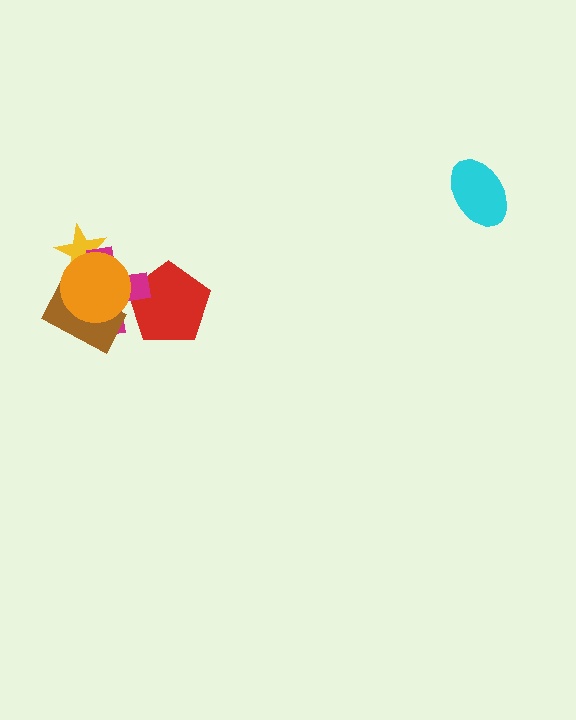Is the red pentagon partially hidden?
Yes, it is partially covered by another shape.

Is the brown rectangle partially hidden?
Yes, it is partially covered by another shape.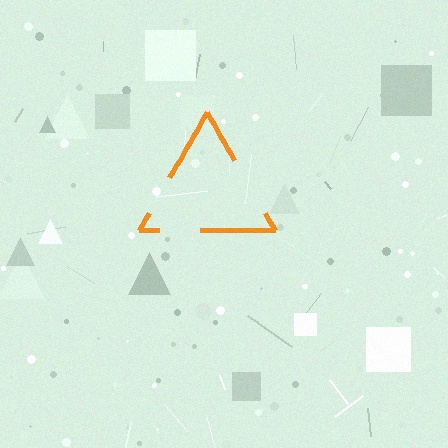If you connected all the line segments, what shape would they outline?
They would outline a triangle.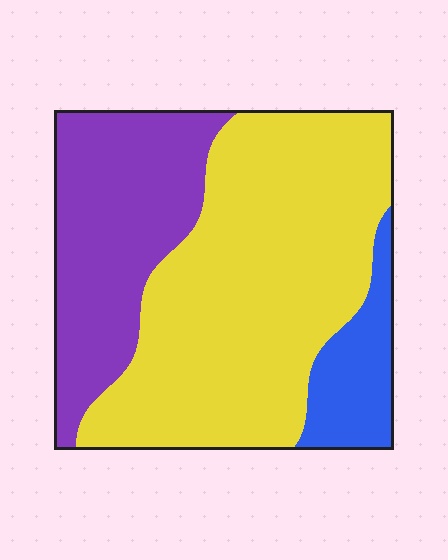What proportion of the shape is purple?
Purple takes up about one third (1/3) of the shape.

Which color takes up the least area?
Blue, at roughly 10%.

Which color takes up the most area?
Yellow, at roughly 60%.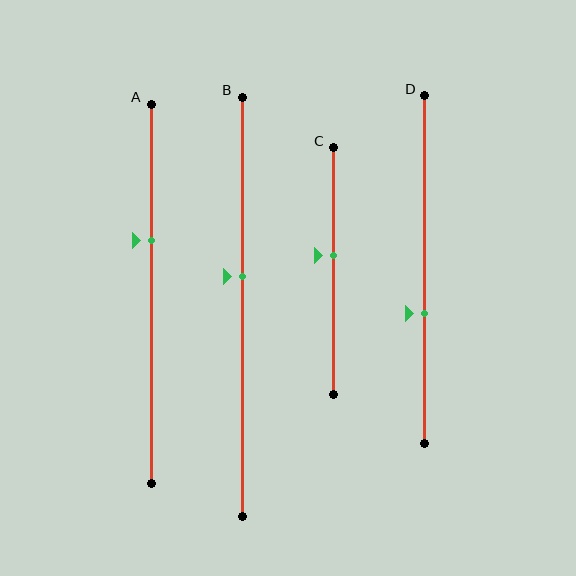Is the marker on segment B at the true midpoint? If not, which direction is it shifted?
No, the marker on segment B is shifted upward by about 7% of the segment length.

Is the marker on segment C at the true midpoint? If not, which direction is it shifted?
No, the marker on segment C is shifted upward by about 6% of the segment length.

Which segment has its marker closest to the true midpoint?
Segment C has its marker closest to the true midpoint.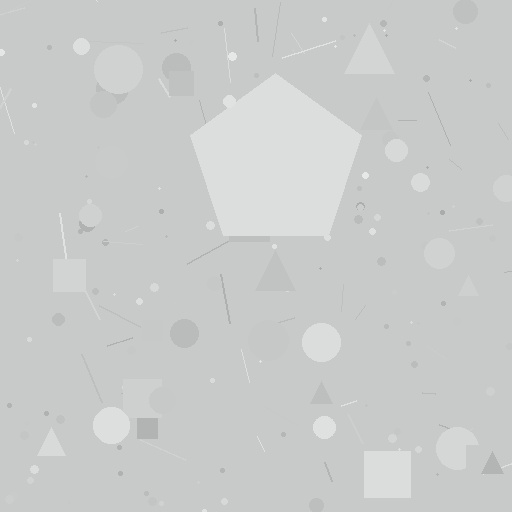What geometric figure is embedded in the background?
A pentagon is embedded in the background.